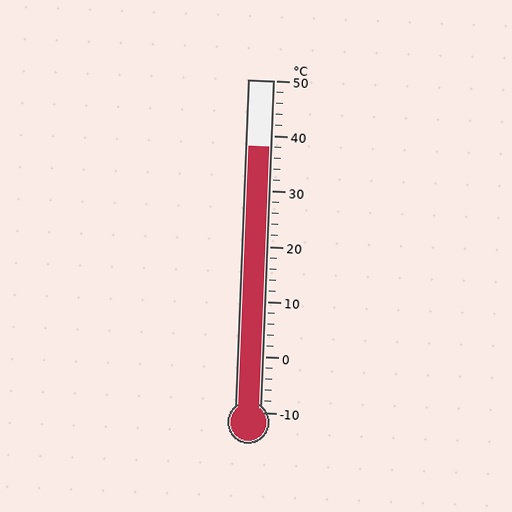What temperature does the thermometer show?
The thermometer shows approximately 38°C.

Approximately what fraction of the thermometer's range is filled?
The thermometer is filled to approximately 80% of its range.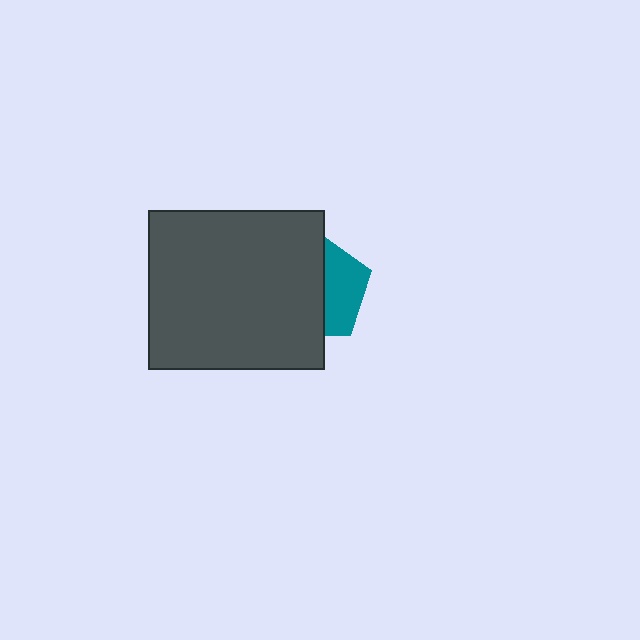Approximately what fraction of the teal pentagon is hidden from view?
Roughly 62% of the teal pentagon is hidden behind the dark gray rectangle.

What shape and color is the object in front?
The object in front is a dark gray rectangle.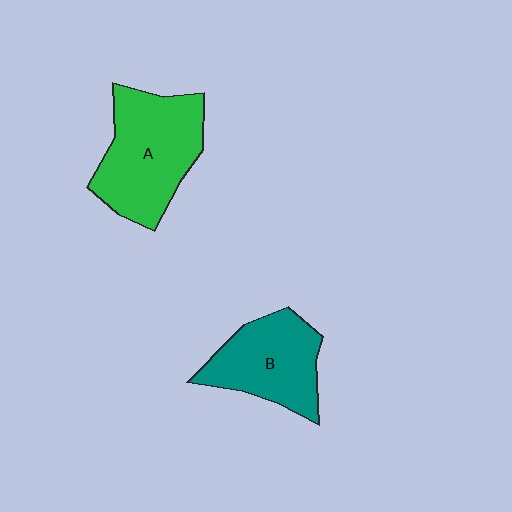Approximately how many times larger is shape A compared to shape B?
Approximately 1.3 times.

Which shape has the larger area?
Shape A (green).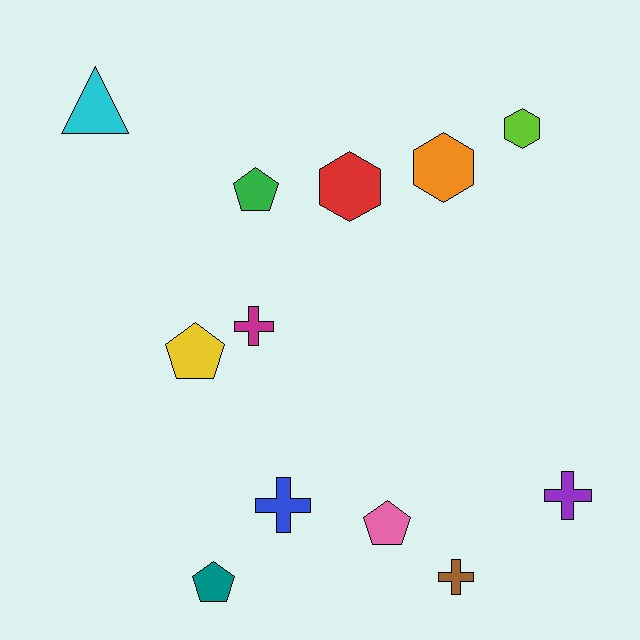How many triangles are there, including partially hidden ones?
There is 1 triangle.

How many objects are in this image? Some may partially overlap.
There are 12 objects.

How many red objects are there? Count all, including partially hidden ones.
There is 1 red object.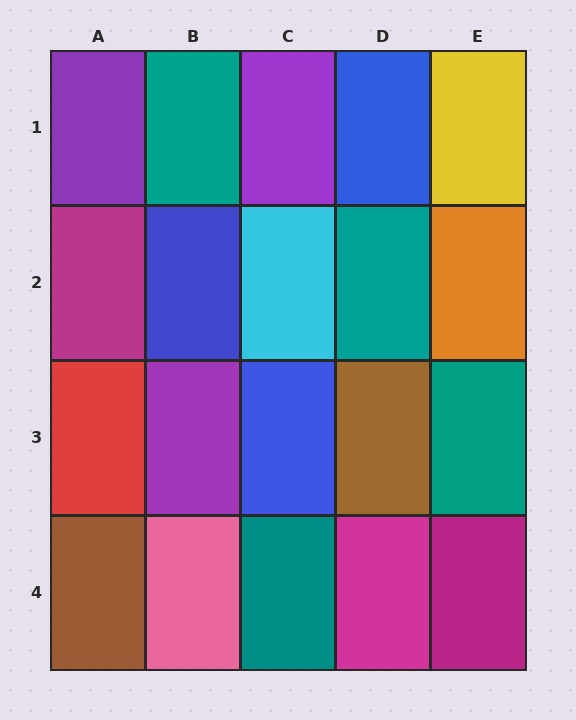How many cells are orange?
1 cell is orange.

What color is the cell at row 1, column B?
Teal.